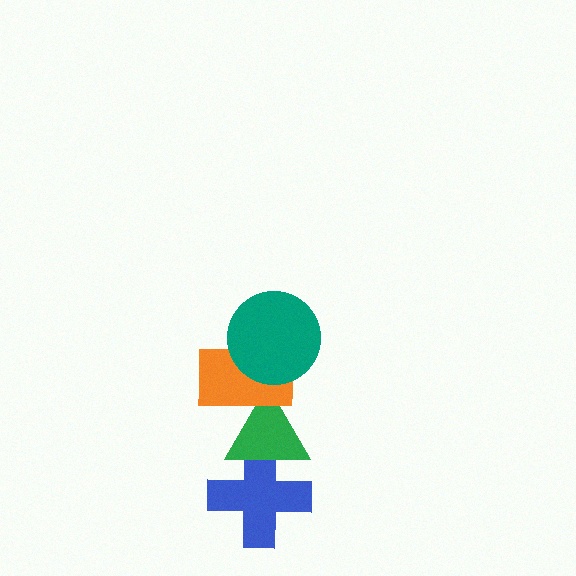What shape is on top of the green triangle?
The orange rectangle is on top of the green triangle.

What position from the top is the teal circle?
The teal circle is 1st from the top.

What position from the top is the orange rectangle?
The orange rectangle is 2nd from the top.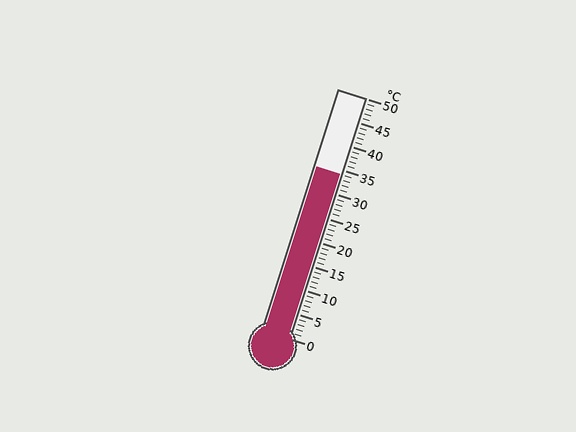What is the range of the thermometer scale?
The thermometer scale ranges from 0°C to 50°C.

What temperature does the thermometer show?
The thermometer shows approximately 34°C.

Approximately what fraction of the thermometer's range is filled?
The thermometer is filled to approximately 70% of its range.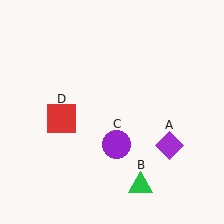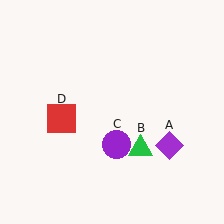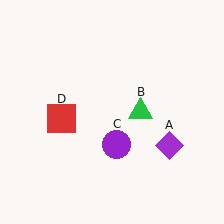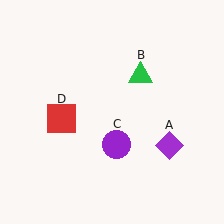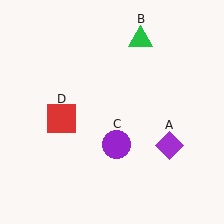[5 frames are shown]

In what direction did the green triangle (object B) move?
The green triangle (object B) moved up.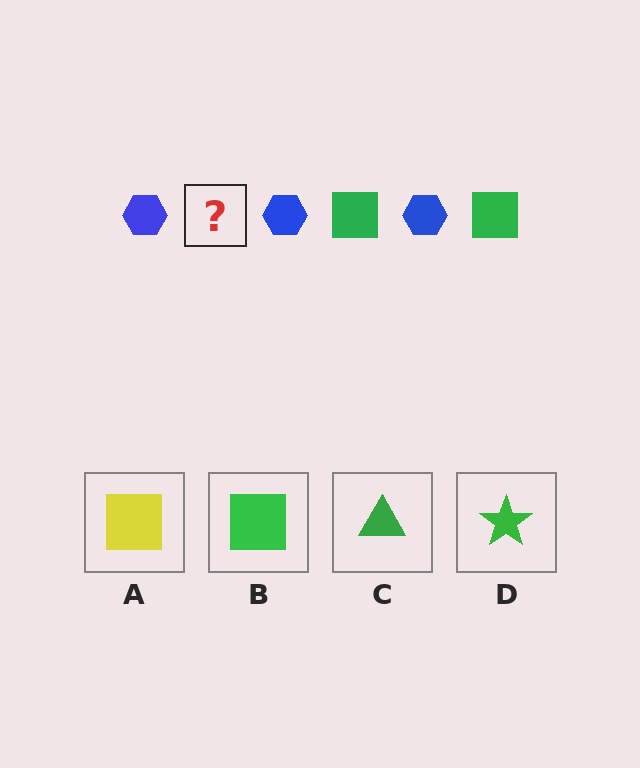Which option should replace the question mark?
Option B.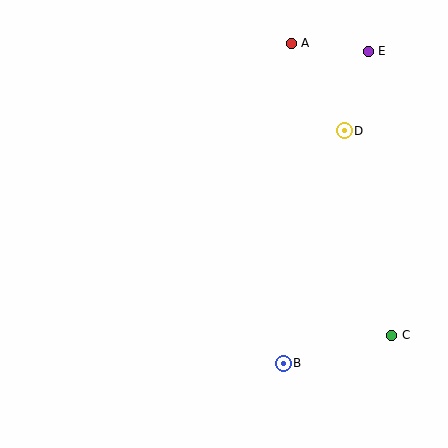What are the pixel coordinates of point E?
Point E is at (368, 51).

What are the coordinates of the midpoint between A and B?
The midpoint between A and B is at (287, 203).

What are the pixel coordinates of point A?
Point A is at (291, 43).